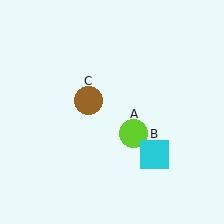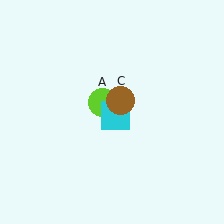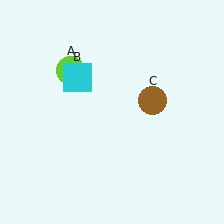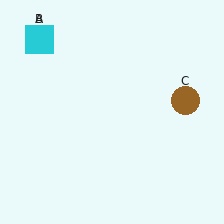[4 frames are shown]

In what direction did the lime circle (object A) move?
The lime circle (object A) moved up and to the left.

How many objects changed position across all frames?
3 objects changed position: lime circle (object A), cyan square (object B), brown circle (object C).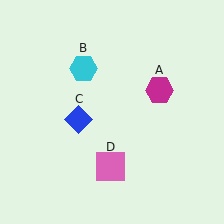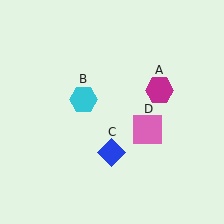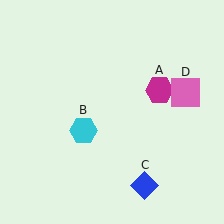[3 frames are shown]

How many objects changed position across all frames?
3 objects changed position: cyan hexagon (object B), blue diamond (object C), pink square (object D).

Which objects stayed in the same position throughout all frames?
Magenta hexagon (object A) remained stationary.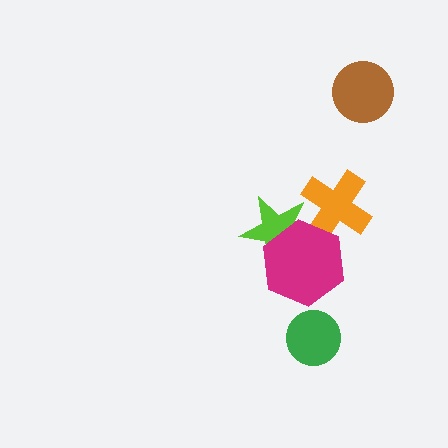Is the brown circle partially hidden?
No, no other shape covers it.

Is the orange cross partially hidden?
Yes, it is partially covered by another shape.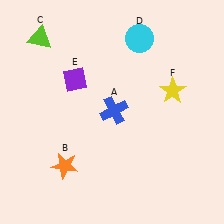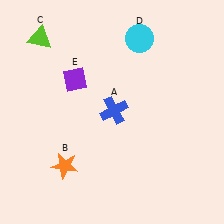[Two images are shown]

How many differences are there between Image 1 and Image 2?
There is 1 difference between the two images.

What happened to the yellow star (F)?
The yellow star (F) was removed in Image 2. It was in the top-right area of Image 1.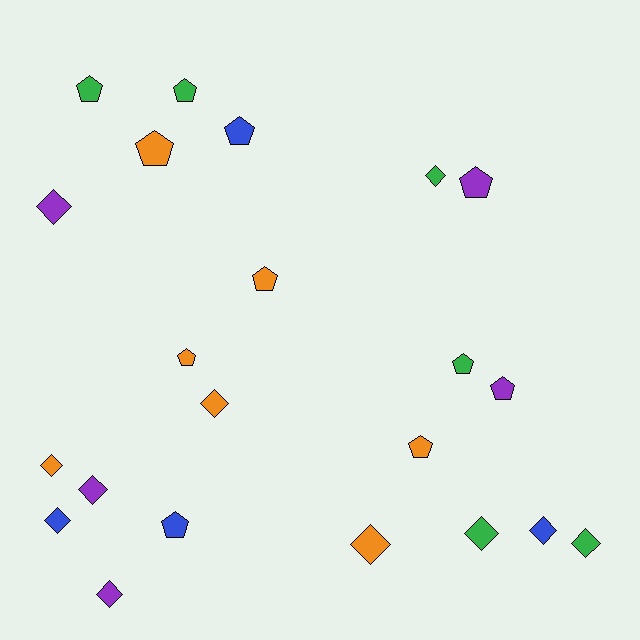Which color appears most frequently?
Orange, with 7 objects.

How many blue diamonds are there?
There are 2 blue diamonds.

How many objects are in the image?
There are 22 objects.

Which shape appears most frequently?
Diamond, with 11 objects.